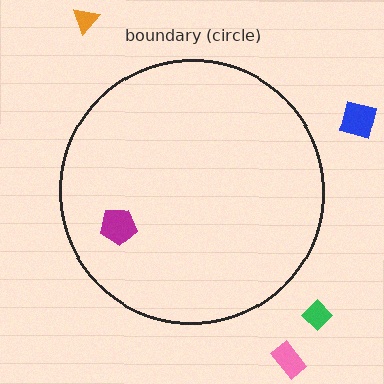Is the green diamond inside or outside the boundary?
Outside.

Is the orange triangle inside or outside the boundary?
Outside.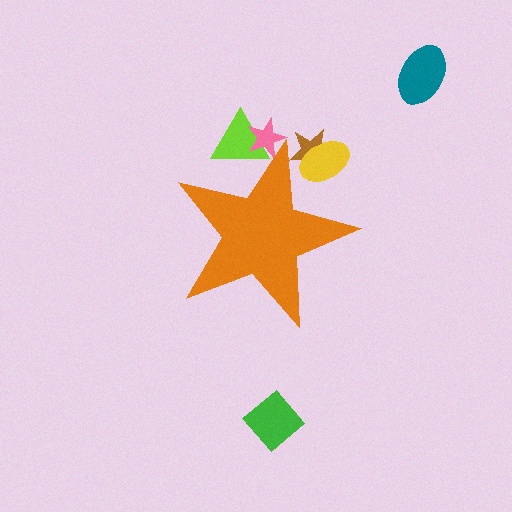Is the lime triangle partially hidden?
Yes, the lime triangle is partially hidden behind the orange star.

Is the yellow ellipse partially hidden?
Yes, the yellow ellipse is partially hidden behind the orange star.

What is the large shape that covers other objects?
An orange star.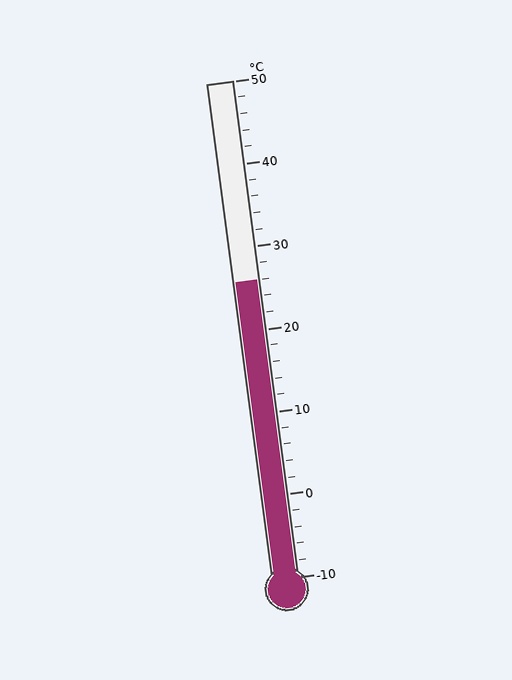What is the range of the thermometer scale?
The thermometer scale ranges from -10°C to 50°C.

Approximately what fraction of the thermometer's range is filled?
The thermometer is filled to approximately 60% of its range.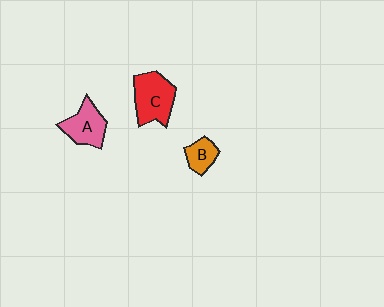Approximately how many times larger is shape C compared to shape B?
Approximately 2.1 times.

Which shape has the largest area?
Shape C (red).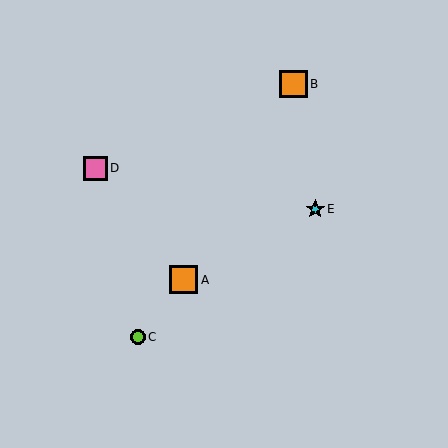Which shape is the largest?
The orange square (labeled B) is the largest.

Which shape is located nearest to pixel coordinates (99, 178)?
The pink square (labeled D) at (95, 168) is nearest to that location.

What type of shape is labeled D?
Shape D is a pink square.